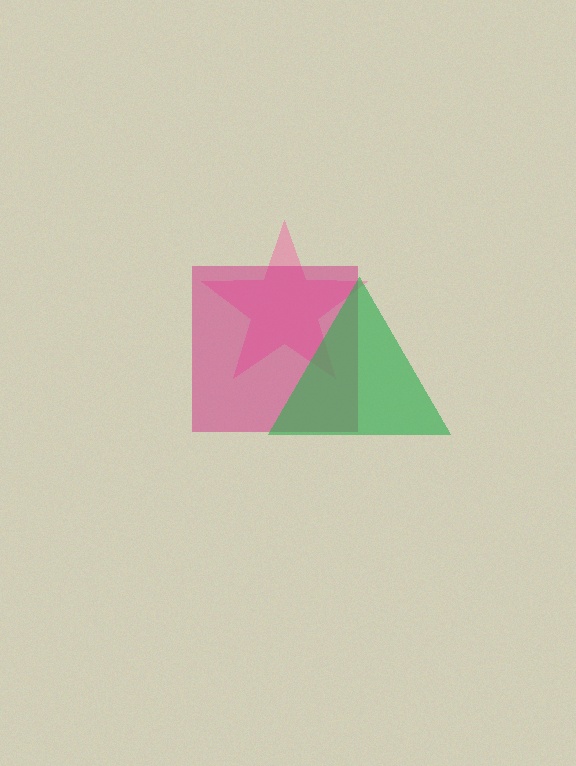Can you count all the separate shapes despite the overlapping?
Yes, there are 3 separate shapes.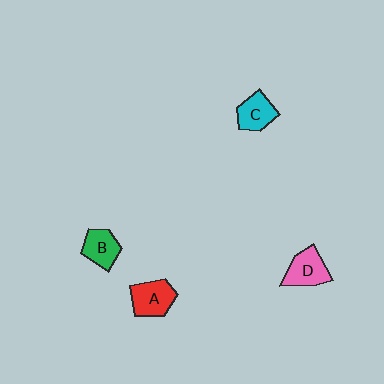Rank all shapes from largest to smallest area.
From largest to smallest: A (red), D (pink), C (cyan), B (green).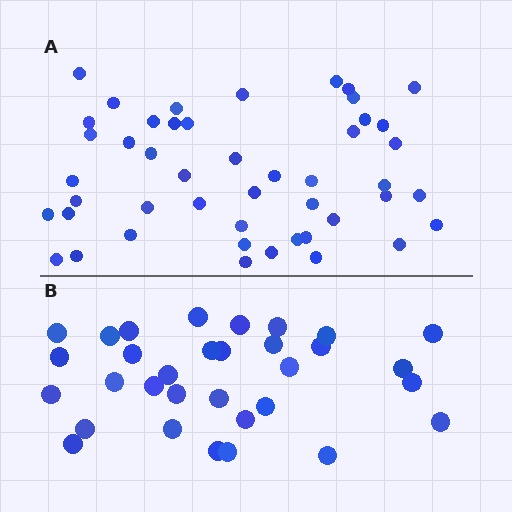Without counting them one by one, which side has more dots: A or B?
Region A (the top region) has more dots.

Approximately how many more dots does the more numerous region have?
Region A has approximately 15 more dots than region B.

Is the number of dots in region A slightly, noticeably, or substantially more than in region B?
Region A has substantially more. The ratio is roughly 1.5 to 1.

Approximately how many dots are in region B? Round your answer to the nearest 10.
About 30 dots. (The exact count is 32, which rounds to 30.)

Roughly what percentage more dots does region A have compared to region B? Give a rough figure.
About 45% more.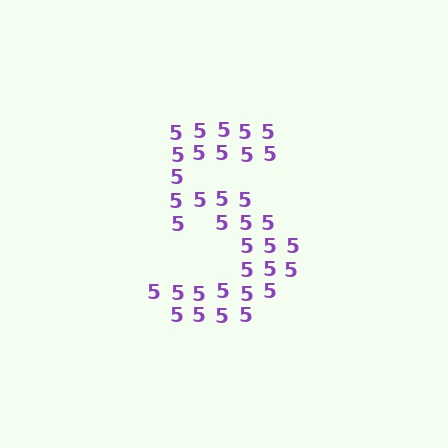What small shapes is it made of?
It is made of small digit 5's.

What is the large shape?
The large shape is the digit 5.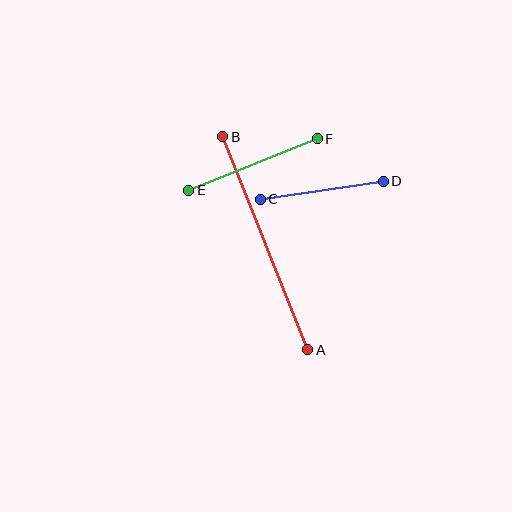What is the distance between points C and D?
The distance is approximately 124 pixels.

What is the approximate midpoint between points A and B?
The midpoint is at approximately (265, 243) pixels.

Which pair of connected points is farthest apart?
Points A and B are farthest apart.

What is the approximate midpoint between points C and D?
The midpoint is at approximately (322, 190) pixels.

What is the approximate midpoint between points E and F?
The midpoint is at approximately (253, 165) pixels.